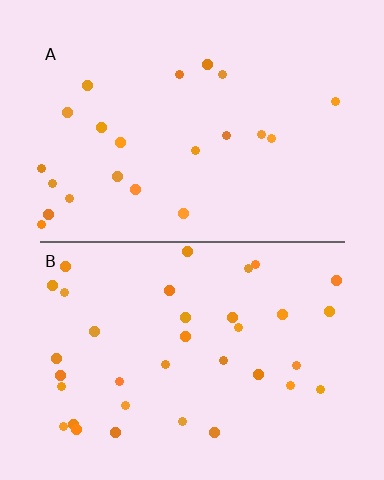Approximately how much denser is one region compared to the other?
Approximately 1.6× — region B over region A.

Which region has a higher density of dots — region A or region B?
B (the bottom).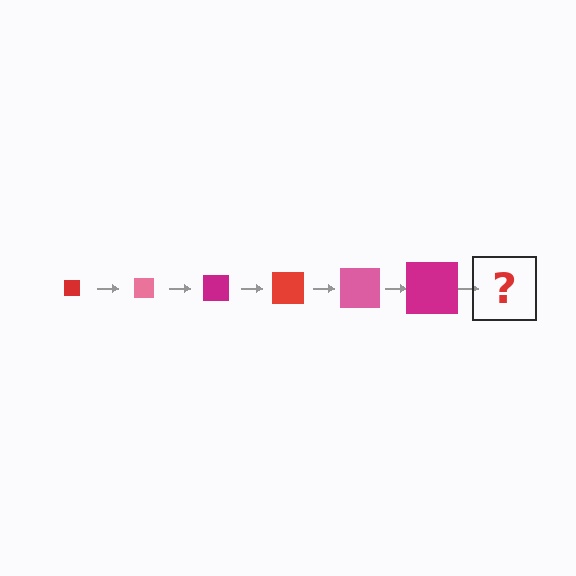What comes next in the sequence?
The next element should be a red square, larger than the previous one.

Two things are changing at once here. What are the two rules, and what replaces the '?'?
The two rules are that the square grows larger each step and the color cycles through red, pink, and magenta. The '?' should be a red square, larger than the previous one.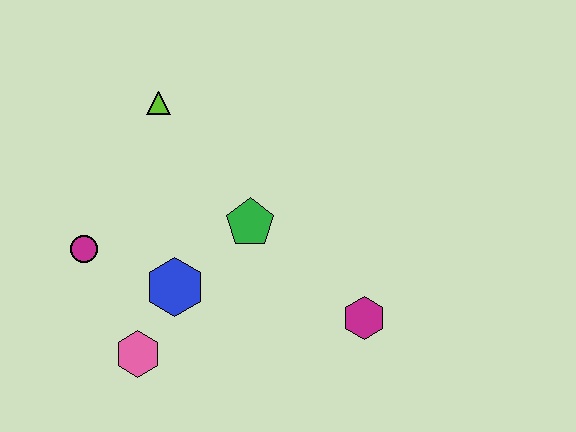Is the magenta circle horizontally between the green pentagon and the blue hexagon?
No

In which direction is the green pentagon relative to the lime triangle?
The green pentagon is below the lime triangle.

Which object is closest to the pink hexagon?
The blue hexagon is closest to the pink hexagon.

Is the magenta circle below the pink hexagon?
No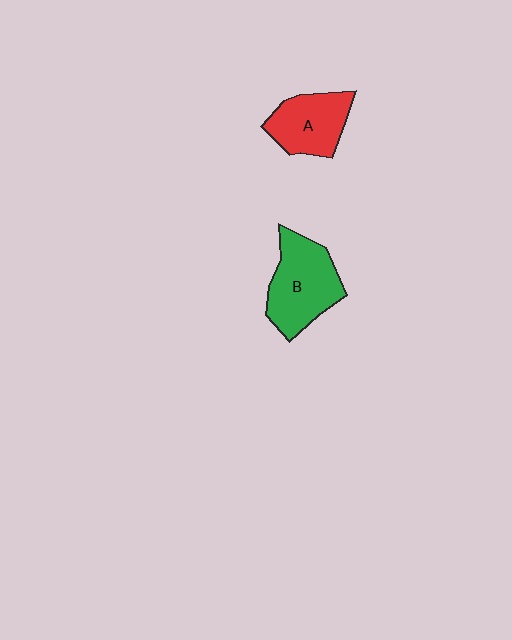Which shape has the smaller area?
Shape A (red).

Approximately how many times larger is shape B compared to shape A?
Approximately 1.3 times.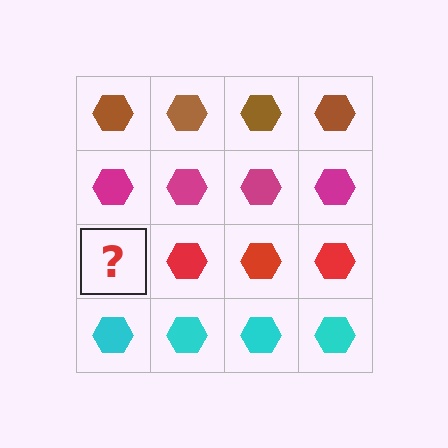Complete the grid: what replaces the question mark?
The question mark should be replaced with a red hexagon.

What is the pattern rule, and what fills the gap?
The rule is that each row has a consistent color. The gap should be filled with a red hexagon.